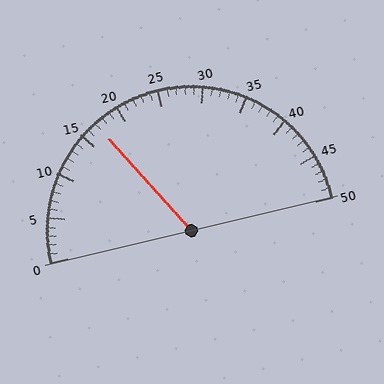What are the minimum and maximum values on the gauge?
The gauge ranges from 0 to 50.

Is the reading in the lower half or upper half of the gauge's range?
The reading is in the lower half of the range (0 to 50).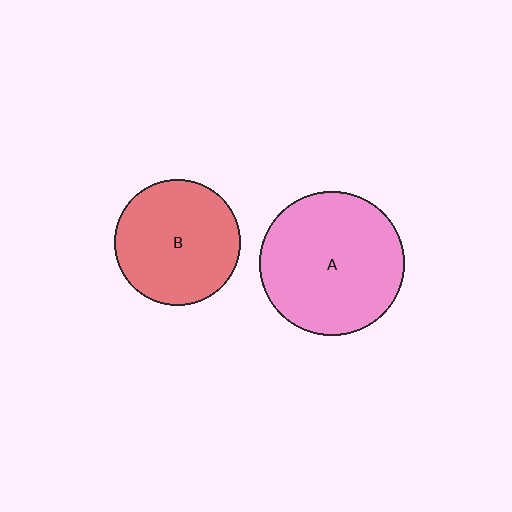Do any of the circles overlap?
No, none of the circles overlap.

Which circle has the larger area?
Circle A (pink).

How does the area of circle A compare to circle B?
Approximately 1.3 times.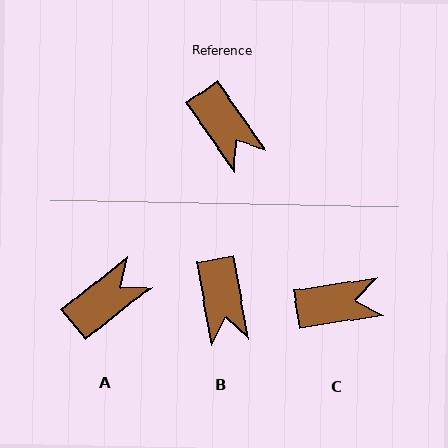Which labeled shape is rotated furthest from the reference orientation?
A, about 93 degrees away.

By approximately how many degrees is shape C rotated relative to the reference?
Approximately 63 degrees counter-clockwise.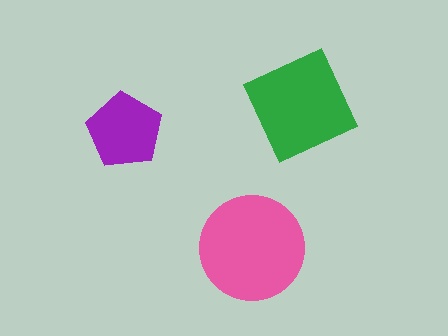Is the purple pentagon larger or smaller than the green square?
Smaller.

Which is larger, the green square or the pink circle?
The pink circle.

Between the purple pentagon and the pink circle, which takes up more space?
The pink circle.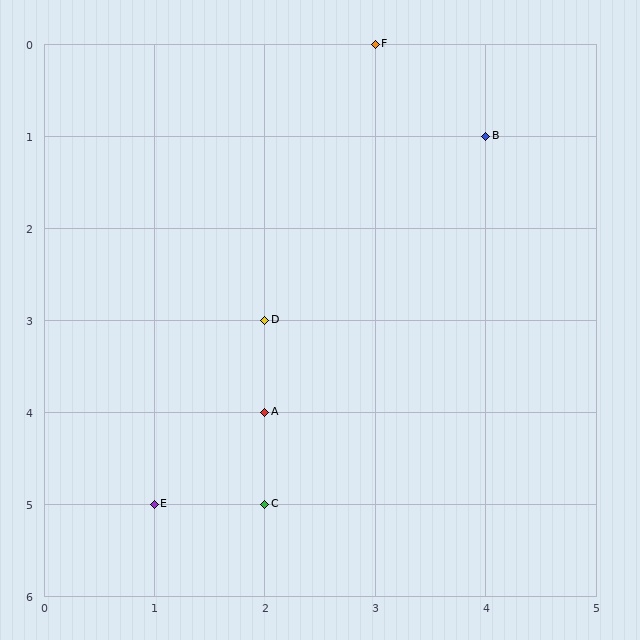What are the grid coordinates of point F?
Point F is at grid coordinates (3, 0).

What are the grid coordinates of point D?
Point D is at grid coordinates (2, 3).